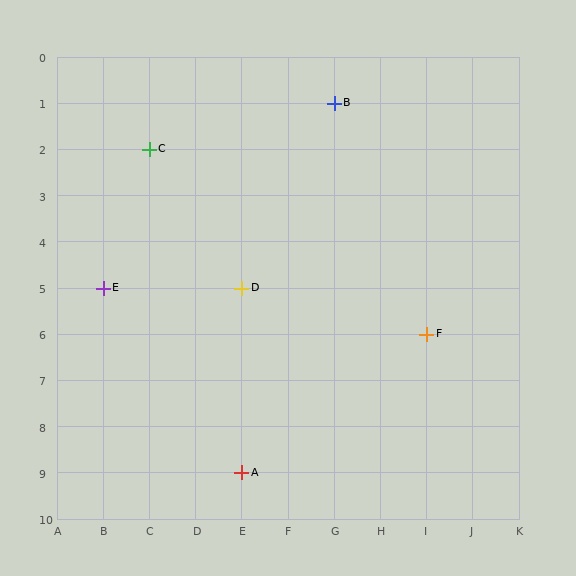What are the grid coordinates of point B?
Point B is at grid coordinates (G, 1).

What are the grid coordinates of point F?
Point F is at grid coordinates (I, 6).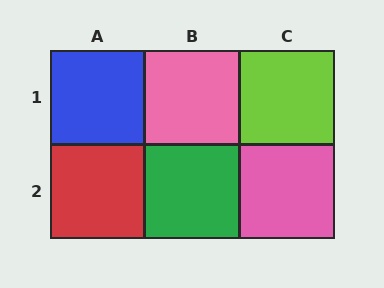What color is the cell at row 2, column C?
Pink.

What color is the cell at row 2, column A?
Red.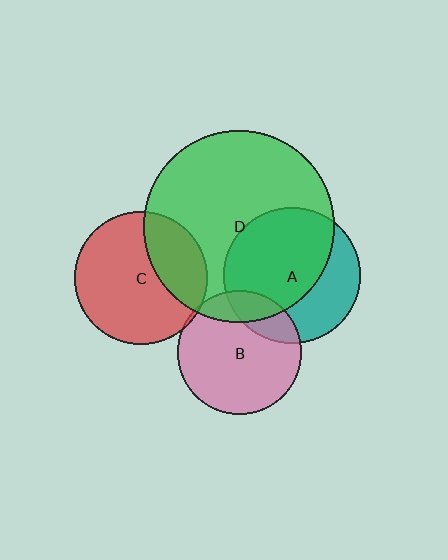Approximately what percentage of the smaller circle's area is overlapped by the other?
Approximately 5%.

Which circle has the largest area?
Circle D (green).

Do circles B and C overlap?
Yes.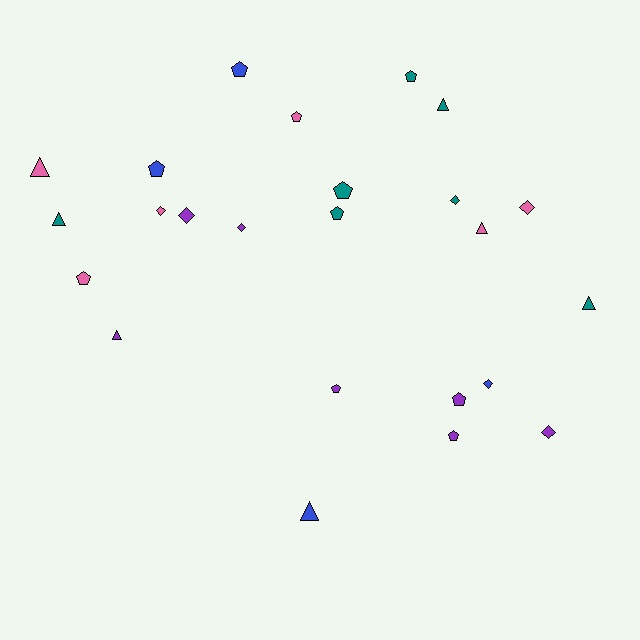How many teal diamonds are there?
There is 1 teal diamond.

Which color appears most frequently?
Teal, with 7 objects.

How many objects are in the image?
There are 24 objects.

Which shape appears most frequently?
Pentagon, with 10 objects.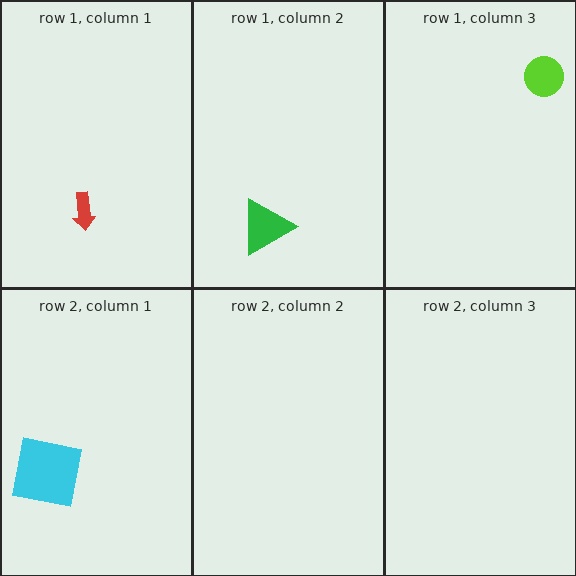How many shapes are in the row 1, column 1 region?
1.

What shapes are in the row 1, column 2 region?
The green triangle.